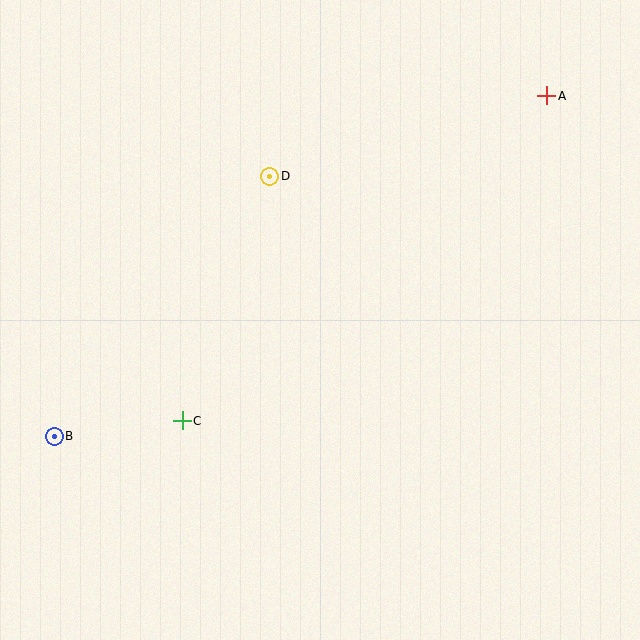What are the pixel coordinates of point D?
Point D is at (270, 176).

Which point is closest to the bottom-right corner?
Point C is closest to the bottom-right corner.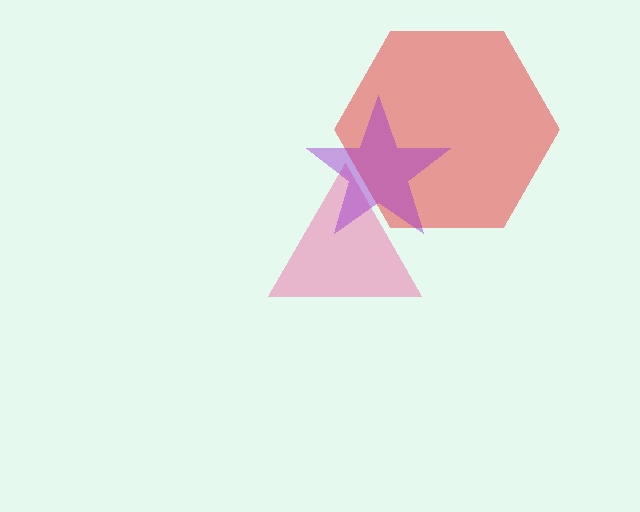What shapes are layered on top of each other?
The layered shapes are: a red hexagon, a pink triangle, a purple star.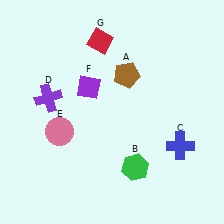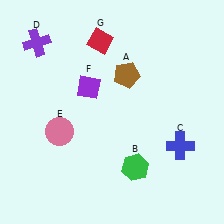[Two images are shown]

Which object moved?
The purple cross (D) moved up.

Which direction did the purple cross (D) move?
The purple cross (D) moved up.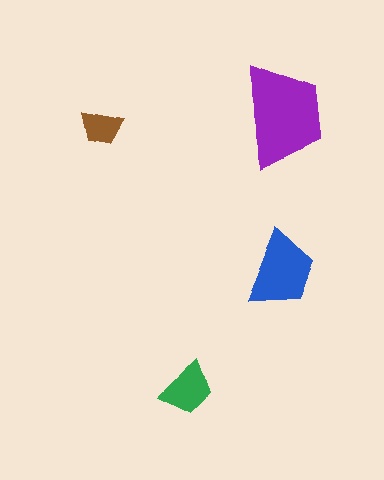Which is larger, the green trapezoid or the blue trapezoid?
The blue one.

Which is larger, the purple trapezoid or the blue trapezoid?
The purple one.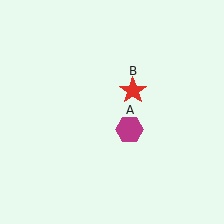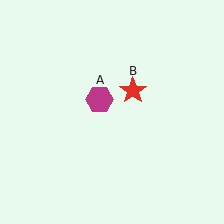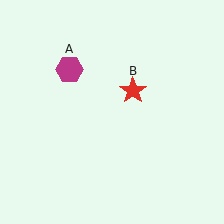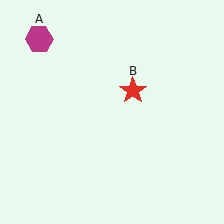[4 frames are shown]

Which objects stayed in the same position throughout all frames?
Red star (object B) remained stationary.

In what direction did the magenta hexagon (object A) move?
The magenta hexagon (object A) moved up and to the left.